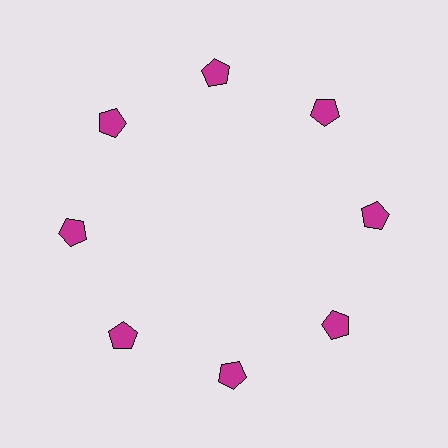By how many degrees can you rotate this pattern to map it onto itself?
The pattern maps onto itself every 45 degrees of rotation.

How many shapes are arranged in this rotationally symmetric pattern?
There are 8 shapes, arranged in 8 groups of 1.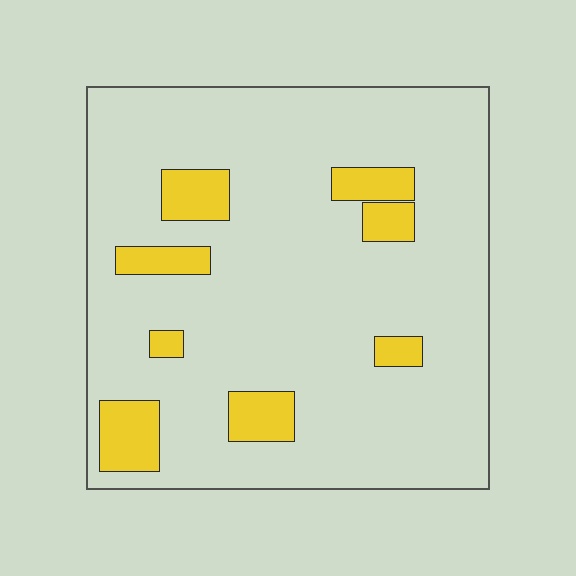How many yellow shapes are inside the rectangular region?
8.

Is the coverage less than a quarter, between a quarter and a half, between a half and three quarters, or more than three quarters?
Less than a quarter.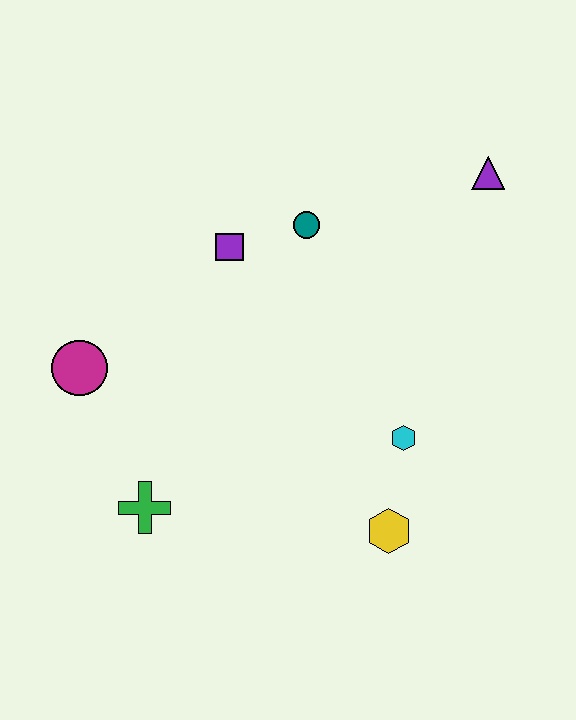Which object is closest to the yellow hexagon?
The cyan hexagon is closest to the yellow hexagon.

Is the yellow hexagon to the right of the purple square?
Yes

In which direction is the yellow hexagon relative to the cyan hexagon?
The yellow hexagon is below the cyan hexagon.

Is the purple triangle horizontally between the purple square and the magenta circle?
No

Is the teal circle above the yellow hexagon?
Yes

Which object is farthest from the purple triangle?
The green cross is farthest from the purple triangle.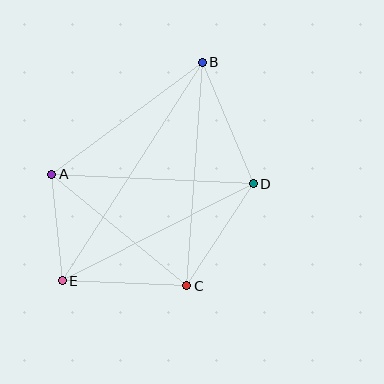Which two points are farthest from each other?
Points B and E are farthest from each other.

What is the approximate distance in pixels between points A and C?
The distance between A and C is approximately 175 pixels.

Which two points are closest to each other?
Points A and E are closest to each other.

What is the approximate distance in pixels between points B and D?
The distance between B and D is approximately 131 pixels.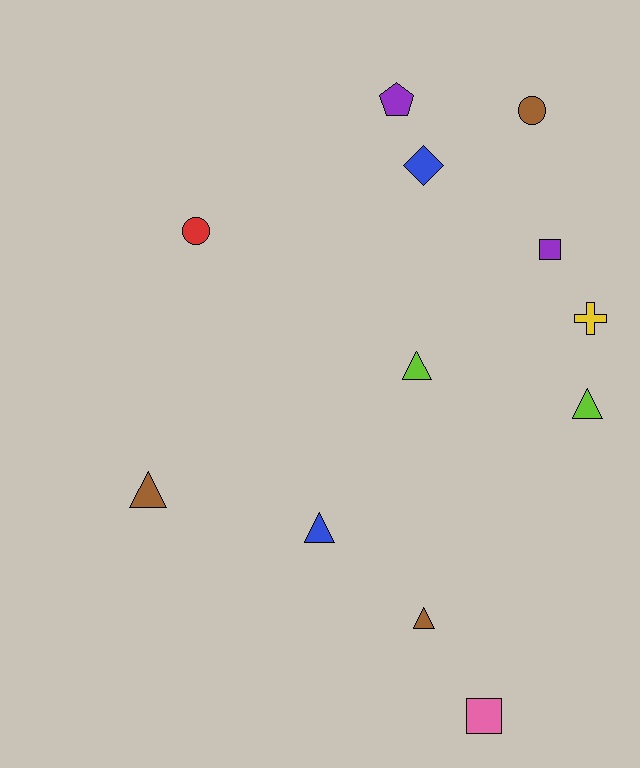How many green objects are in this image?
There are no green objects.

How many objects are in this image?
There are 12 objects.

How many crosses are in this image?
There is 1 cross.